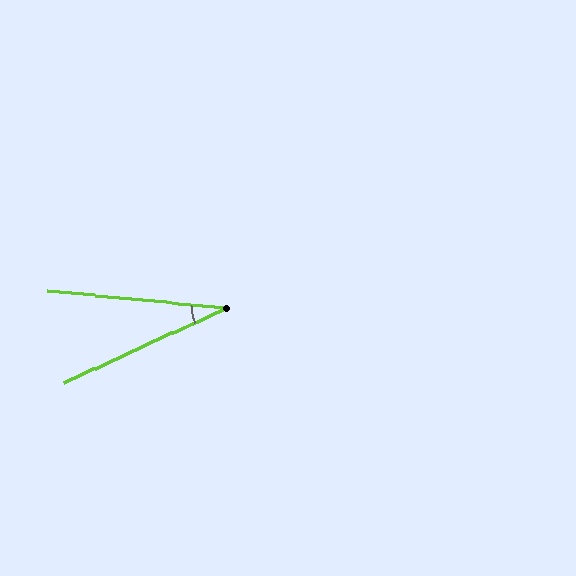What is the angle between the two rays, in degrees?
Approximately 30 degrees.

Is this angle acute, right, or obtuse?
It is acute.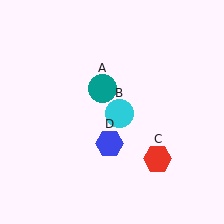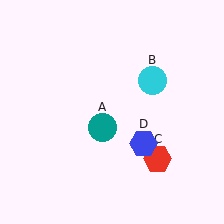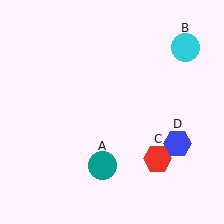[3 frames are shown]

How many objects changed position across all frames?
3 objects changed position: teal circle (object A), cyan circle (object B), blue hexagon (object D).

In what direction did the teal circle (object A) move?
The teal circle (object A) moved down.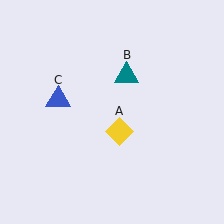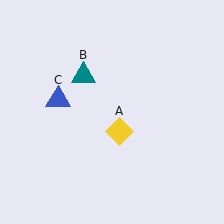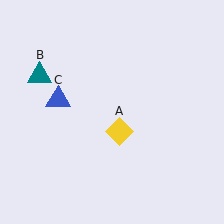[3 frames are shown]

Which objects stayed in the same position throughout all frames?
Yellow diamond (object A) and blue triangle (object C) remained stationary.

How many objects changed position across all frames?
1 object changed position: teal triangle (object B).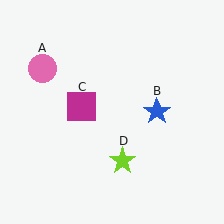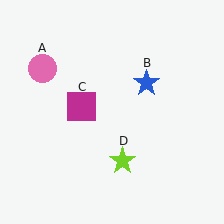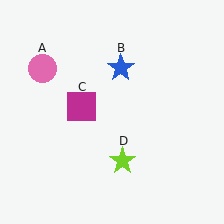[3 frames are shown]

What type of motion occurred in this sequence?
The blue star (object B) rotated counterclockwise around the center of the scene.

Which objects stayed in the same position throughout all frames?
Pink circle (object A) and magenta square (object C) and lime star (object D) remained stationary.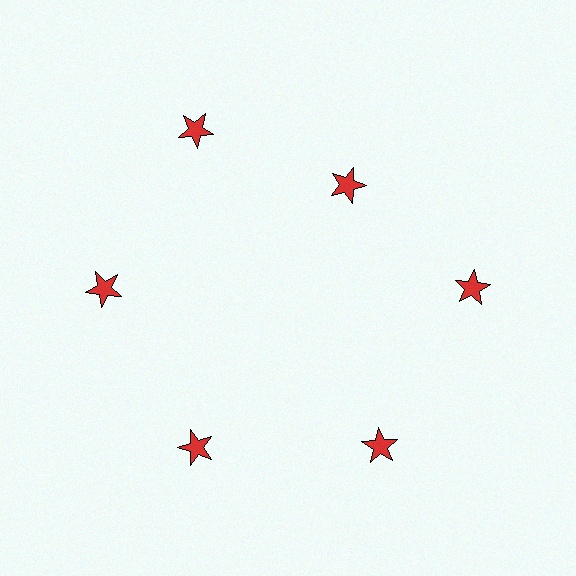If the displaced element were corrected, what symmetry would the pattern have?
It would have 6-fold rotational symmetry — the pattern would map onto itself every 60 degrees.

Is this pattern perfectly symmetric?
No. The 6 red stars are arranged in a ring, but one element near the 1 o'clock position is pulled inward toward the center, breaking the 6-fold rotational symmetry.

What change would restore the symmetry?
The symmetry would be restored by moving it outward, back onto the ring so that all 6 stars sit at equal angles and equal distance from the center.